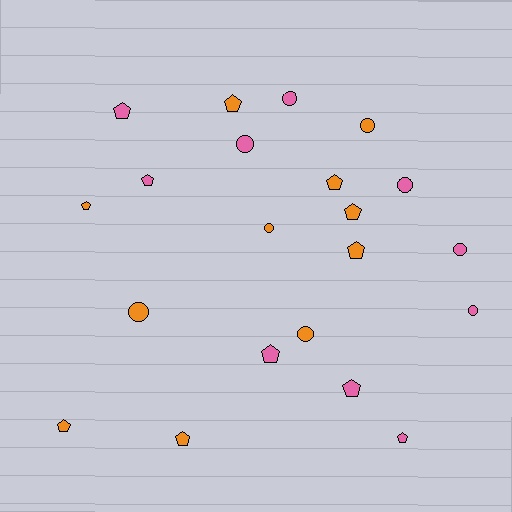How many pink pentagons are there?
There are 5 pink pentagons.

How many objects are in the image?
There are 21 objects.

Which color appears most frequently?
Orange, with 11 objects.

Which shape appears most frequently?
Pentagon, with 12 objects.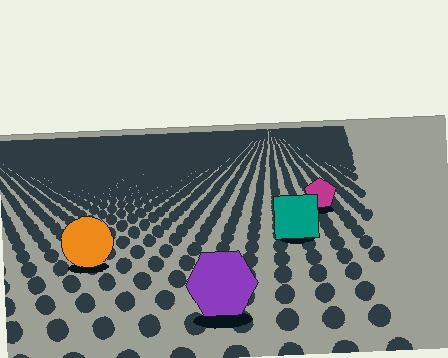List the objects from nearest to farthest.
From nearest to farthest: the purple hexagon, the orange circle, the teal square, the magenta pentagon.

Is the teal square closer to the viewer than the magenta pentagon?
Yes. The teal square is closer — you can tell from the texture gradient: the ground texture is coarser near it.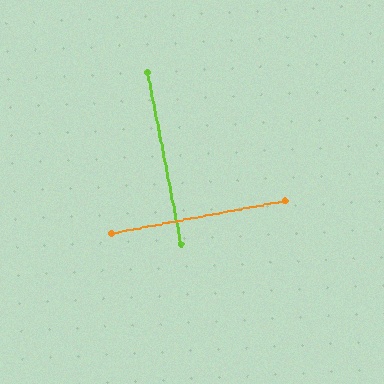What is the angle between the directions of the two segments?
Approximately 90 degrees.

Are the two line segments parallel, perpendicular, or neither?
Perpendicular — they meet at approximately 90°.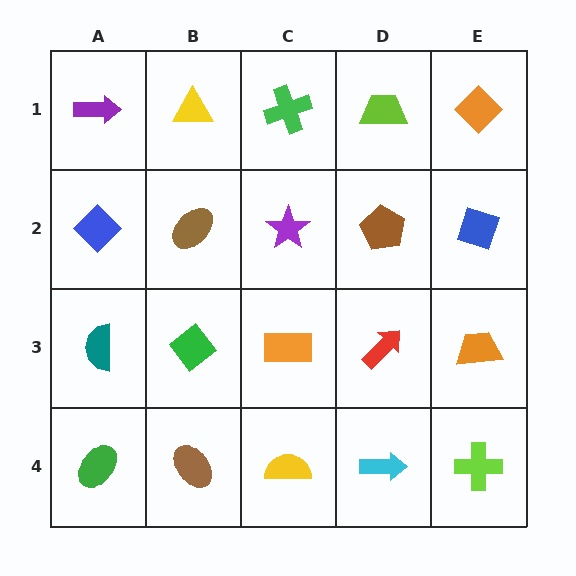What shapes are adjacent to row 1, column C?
A purple star (row 2, column C), a yellow triangle (row 1, column B), a lime trapezoid (row 1, column D).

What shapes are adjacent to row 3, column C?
A purple star (row 2, column C), a yellow semicircle (row 4, column C), a green diamond (row 3, column B), a red arrow (row 3, column D).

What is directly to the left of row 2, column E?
A brown pentagon.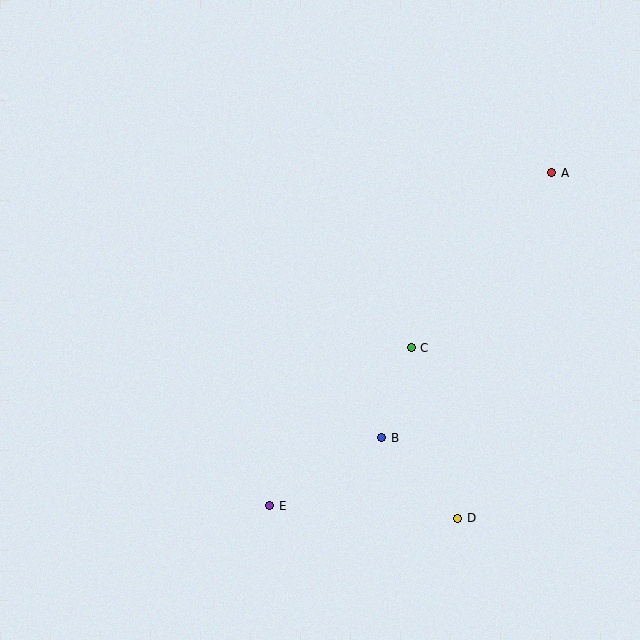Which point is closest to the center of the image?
Point C at (411, 348) is closest to the center.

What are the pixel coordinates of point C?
Point C is at (411, 348).